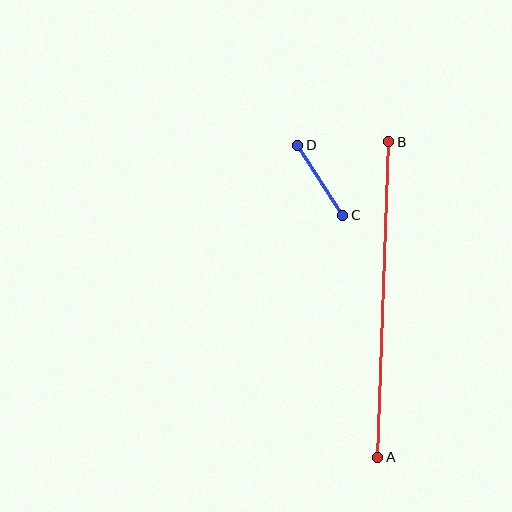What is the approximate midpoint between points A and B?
The midpoint is at approximately (383, 300) pixels.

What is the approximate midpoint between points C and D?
The midpoint is at approximately (320, 180) pixels.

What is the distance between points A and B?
The distance is approximately 315 pixels.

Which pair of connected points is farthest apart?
Points A and B are farthest apart.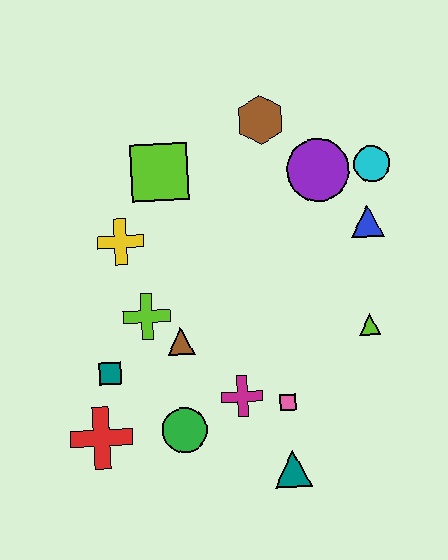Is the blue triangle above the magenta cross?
Yes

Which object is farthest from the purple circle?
The red cross is farthest from the purple circle.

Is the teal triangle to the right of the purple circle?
No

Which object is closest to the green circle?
The magenta cross is closest to the green circle.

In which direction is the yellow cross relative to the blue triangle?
The yellow cross is to the left of the blue triangle.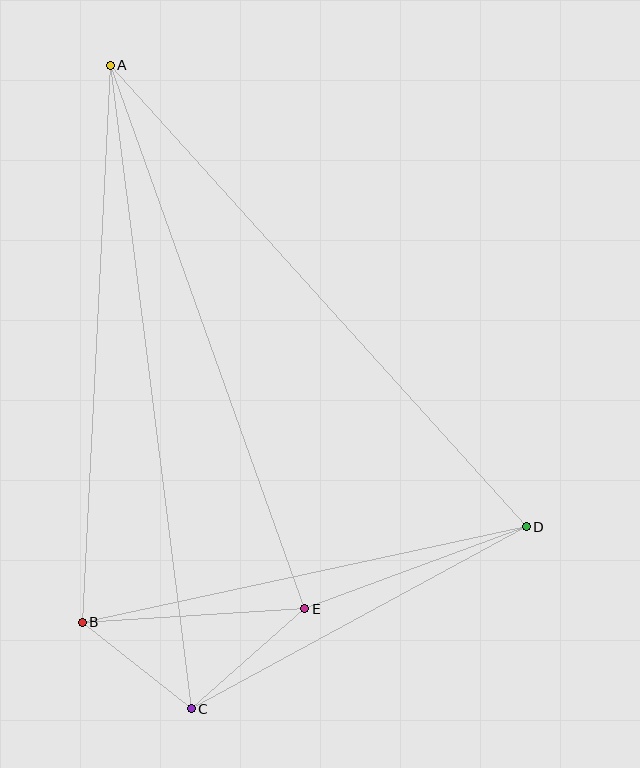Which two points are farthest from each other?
Points A and C are farthest from each other.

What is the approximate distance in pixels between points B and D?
The distance between B and D is approximately 454 pixels.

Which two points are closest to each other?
Points B and C are closest to each other.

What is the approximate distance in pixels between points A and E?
The distance between A and E is approximately 577 pixels.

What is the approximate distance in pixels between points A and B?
The distance between A and B is approximately 558 pixels.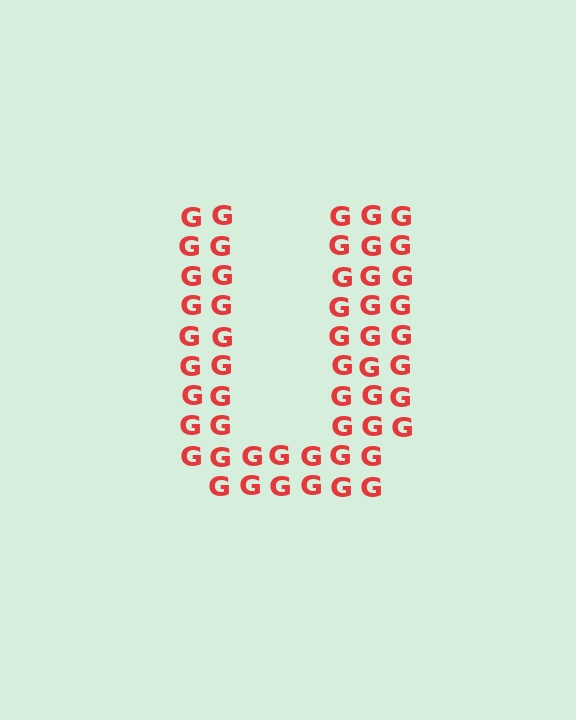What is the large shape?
The large shape is the letter U.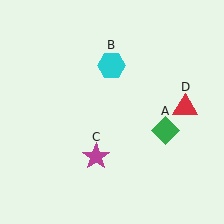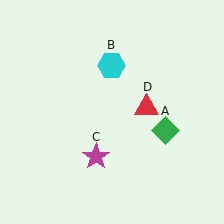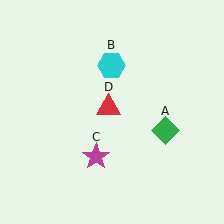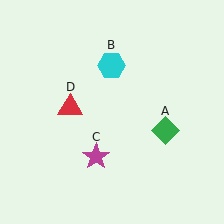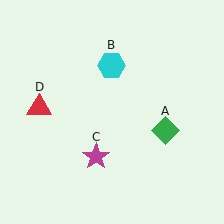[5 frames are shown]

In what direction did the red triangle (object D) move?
The red triangle (object D) moved left.